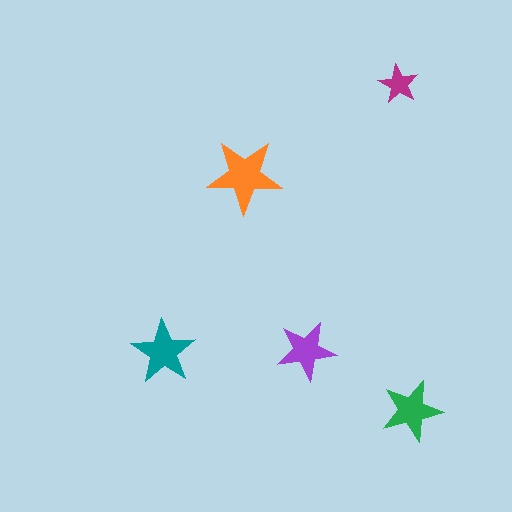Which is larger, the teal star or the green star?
The teal one.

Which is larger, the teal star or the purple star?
The teal one.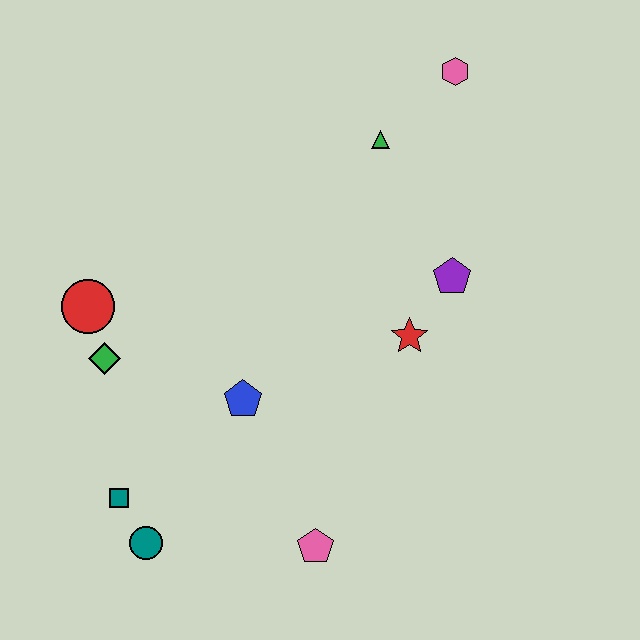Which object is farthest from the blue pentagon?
The pink hexagon is farthest from the blue pentagon.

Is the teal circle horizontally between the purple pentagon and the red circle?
Yes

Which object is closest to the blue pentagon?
The green diamond is closest to the blue pentagon.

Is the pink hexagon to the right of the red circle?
Yes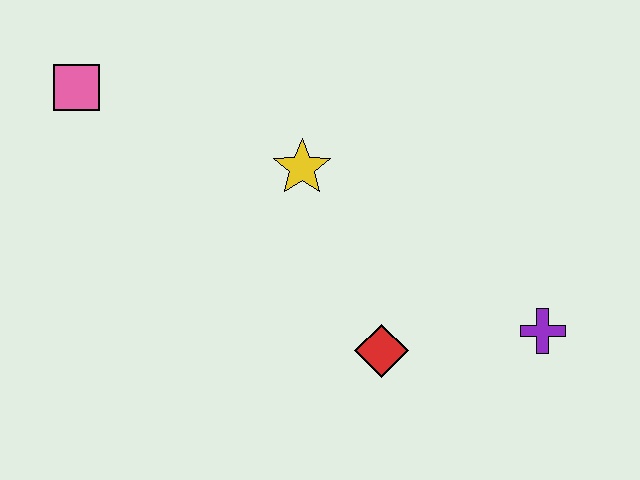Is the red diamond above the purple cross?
No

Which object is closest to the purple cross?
The red diamond is closest to the purple cross.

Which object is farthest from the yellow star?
The purple cross is farthest from the yellow star.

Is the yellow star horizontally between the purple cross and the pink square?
Yes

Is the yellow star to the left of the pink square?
No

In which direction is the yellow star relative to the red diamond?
The yellow star is above the red diamond.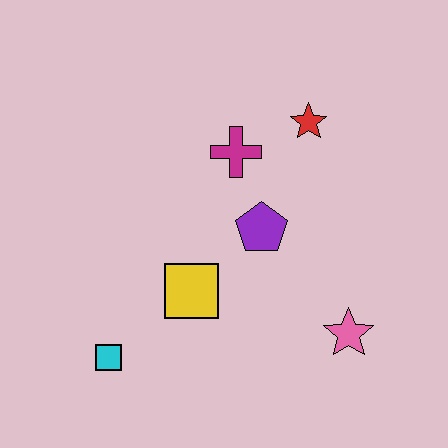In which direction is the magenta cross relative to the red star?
The magenta cross is to the left of the red star.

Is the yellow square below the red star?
Yes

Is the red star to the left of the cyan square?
No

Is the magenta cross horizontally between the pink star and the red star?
No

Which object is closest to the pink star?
The purple pentagon is closest to the pink star.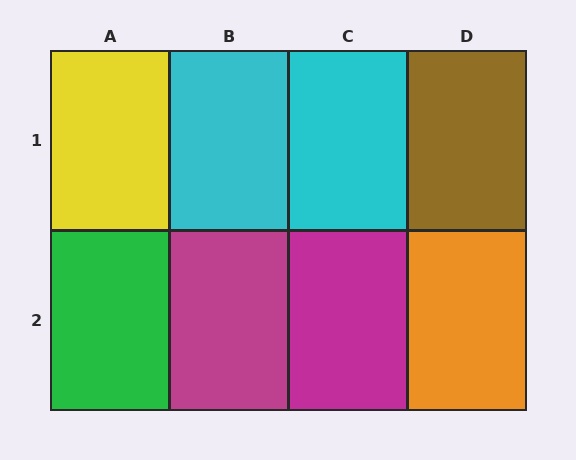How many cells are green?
1 cell is green.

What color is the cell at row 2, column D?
Orange.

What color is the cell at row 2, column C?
Magenta.